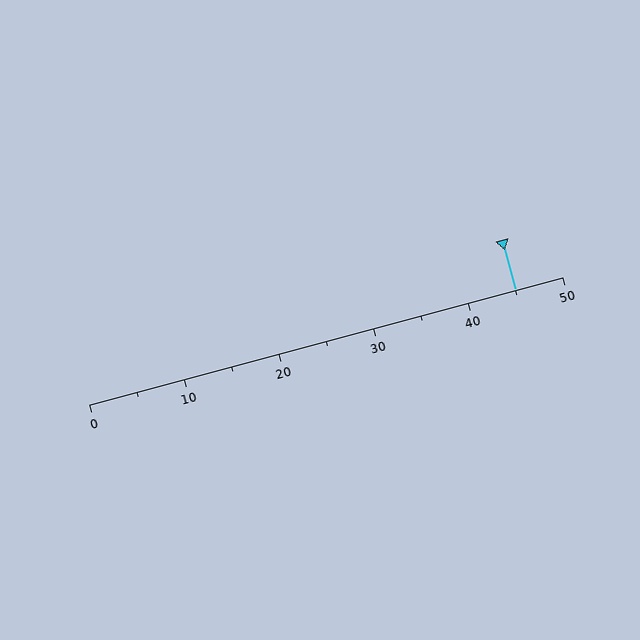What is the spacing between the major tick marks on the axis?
The major ticks are spaced 10 apart.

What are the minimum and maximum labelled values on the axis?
The axis runs from 0 to 50.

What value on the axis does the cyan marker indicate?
The marker indicates approximately 45.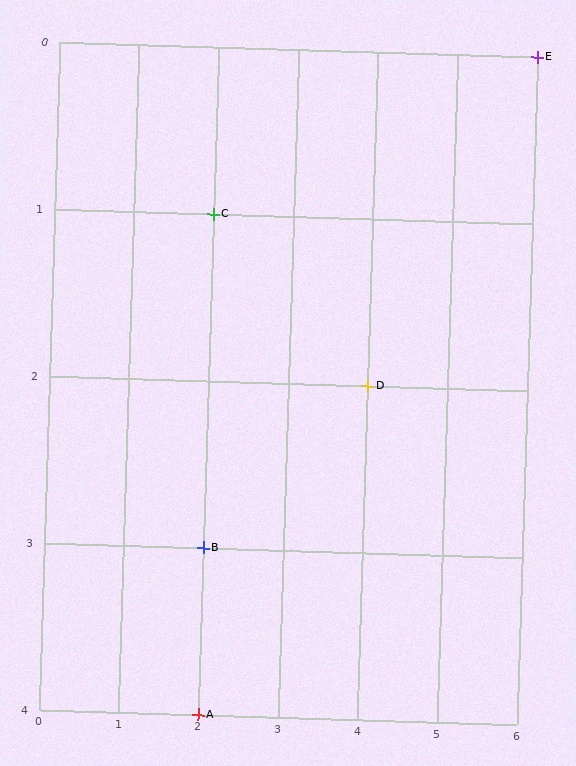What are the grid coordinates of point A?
Point A is at grid coordinates (2, 4).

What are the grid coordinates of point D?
Point D is at grid coordinates (4, 2).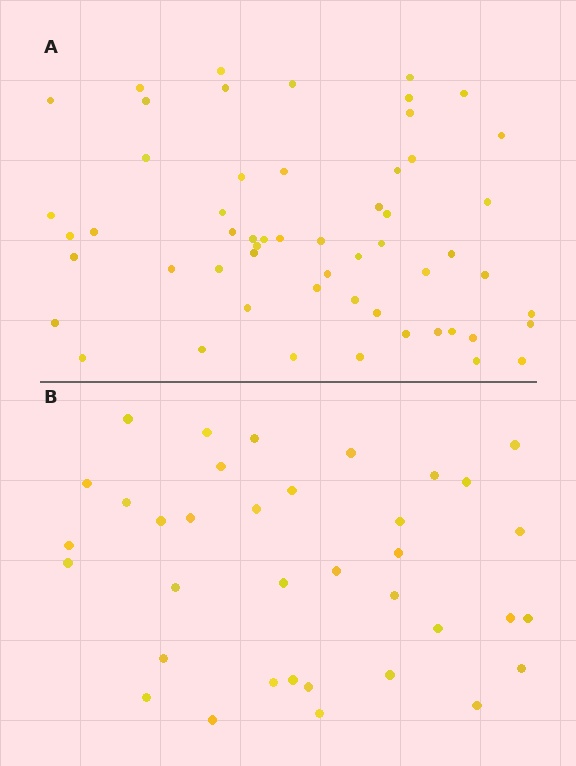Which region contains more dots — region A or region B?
Region A (the top region) has more dots.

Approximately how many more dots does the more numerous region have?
Region A has approximately 20 more dots than region B.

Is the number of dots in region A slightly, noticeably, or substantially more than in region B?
Region A has substantially more. The ratio is roughly 1.6 to 1.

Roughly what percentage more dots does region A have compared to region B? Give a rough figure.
About 55% more.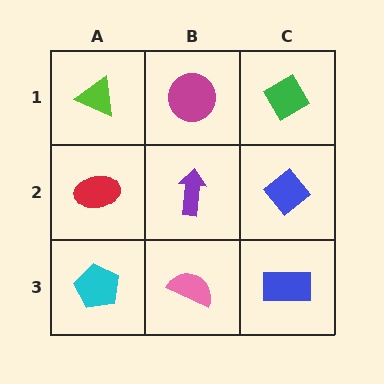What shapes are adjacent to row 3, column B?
A purple arrow (row 2, column B), a cyan pentagon (row 3, column A), a blue rectangle (row 3, column C).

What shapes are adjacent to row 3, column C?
A blue diamond (row 2, column C), a pink semicircle (row 3, column B).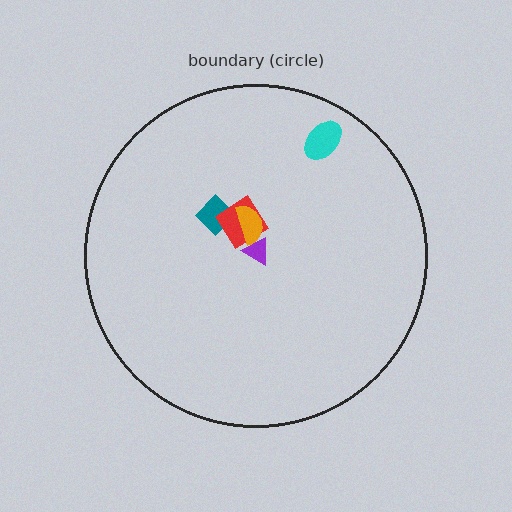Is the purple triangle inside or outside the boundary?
Inside.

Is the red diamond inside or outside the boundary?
Inside.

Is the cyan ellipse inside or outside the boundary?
Inside.